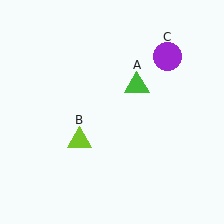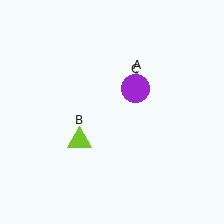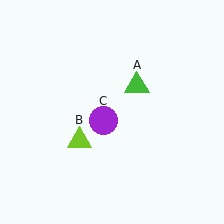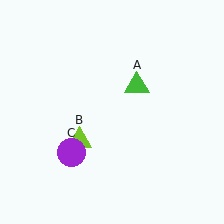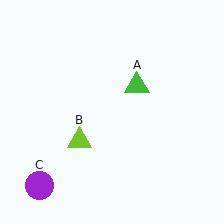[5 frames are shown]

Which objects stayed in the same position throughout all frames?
Green triangle (object A) and lime triangle (object B) remained stationary.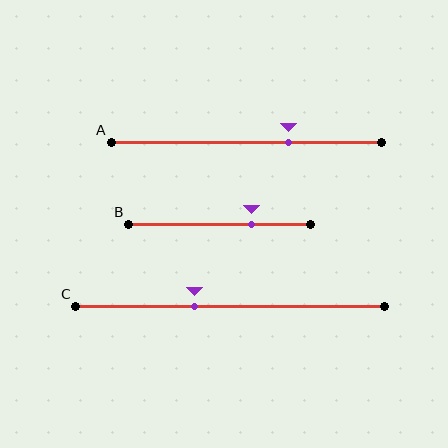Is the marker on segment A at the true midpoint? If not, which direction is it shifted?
No, the marker on segment A is shifted to the right by about 15% of the segment length.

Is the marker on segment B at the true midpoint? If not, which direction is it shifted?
No, the marker on segment B is shifted to the right by about 18% of the segment length.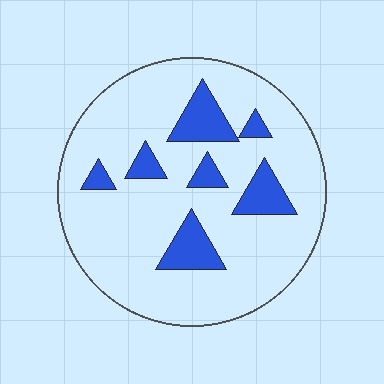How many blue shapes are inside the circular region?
7.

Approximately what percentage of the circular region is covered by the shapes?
Approximately 15%.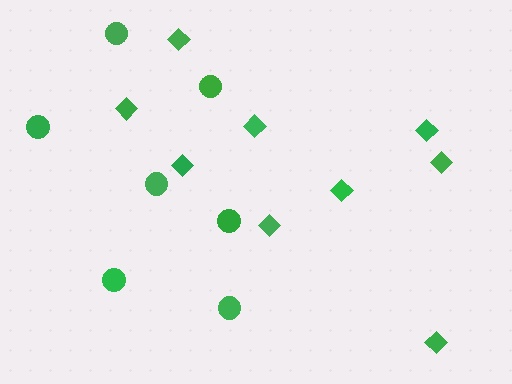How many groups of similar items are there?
There are 2 groups: one group of diamonds (9) and one group of circles (7).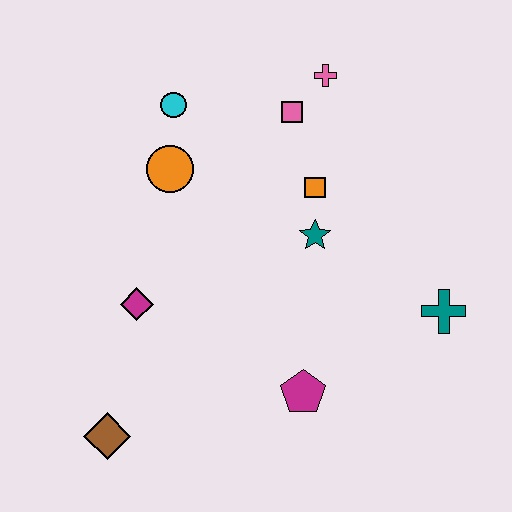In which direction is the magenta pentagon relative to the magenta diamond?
The magenta pentagon is to the right of the magenta diamond.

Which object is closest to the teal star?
The orange square is closest to the teal star.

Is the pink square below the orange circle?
No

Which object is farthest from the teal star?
The brown diamond is farthest from the teal star.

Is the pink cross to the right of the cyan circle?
Yes